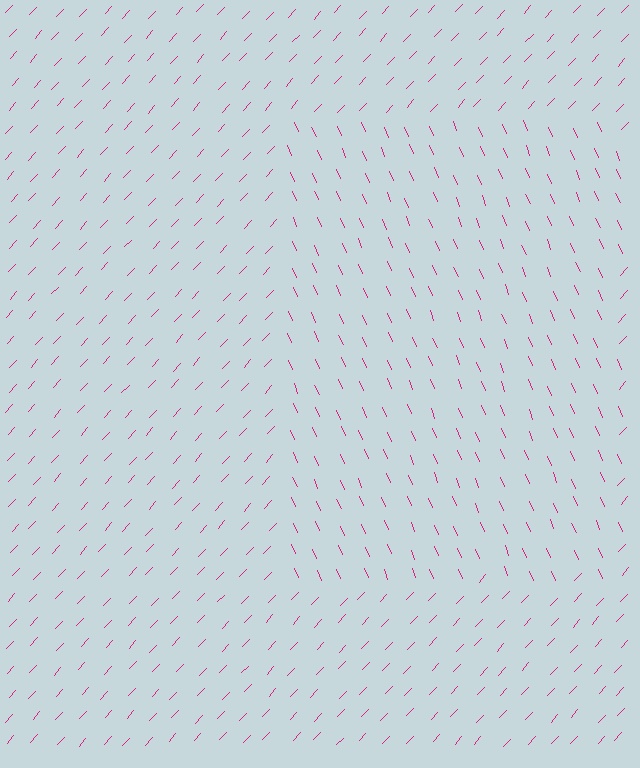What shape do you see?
I see a rectangle.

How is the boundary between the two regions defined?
The boundary is defined purely by a change in line orientation (approximately 66 degrees difference). All lines are the same color and thickness.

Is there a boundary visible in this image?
Yes, there is a texture boundary formed by a change in line orientation.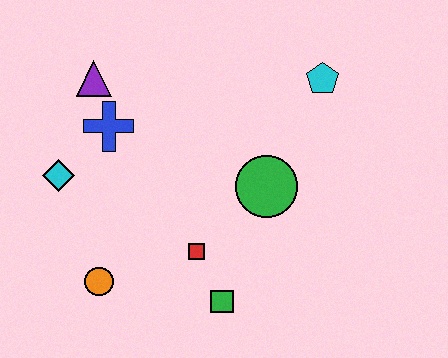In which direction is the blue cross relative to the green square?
The blue cross is above the green square.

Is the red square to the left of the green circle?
Yes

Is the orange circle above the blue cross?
No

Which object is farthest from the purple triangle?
The green square is farthest from the purple triangle.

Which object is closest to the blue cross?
The purple triangle is closest to the blue cross.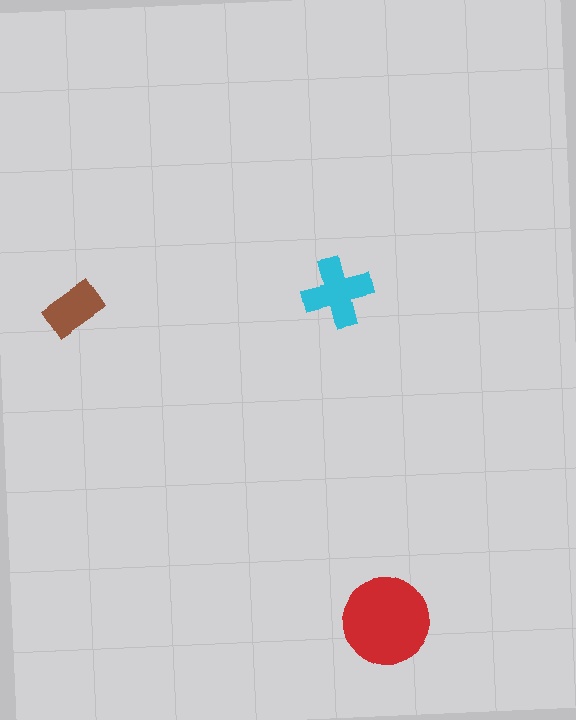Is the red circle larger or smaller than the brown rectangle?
Larger.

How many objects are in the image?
There are 3 objects in the image.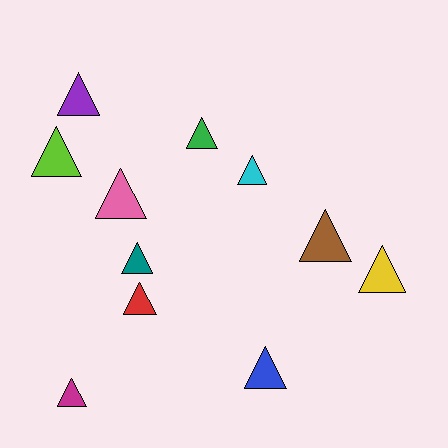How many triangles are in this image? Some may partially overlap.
There are 11 triangles.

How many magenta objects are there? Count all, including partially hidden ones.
There is 1 magenta object.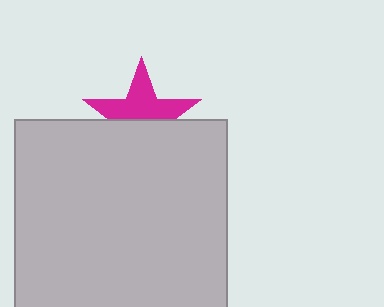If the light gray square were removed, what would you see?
You would see the complete magenta star.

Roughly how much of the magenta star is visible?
About half of it is visible (roughly 55%).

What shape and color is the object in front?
The object in front is a light gray square.